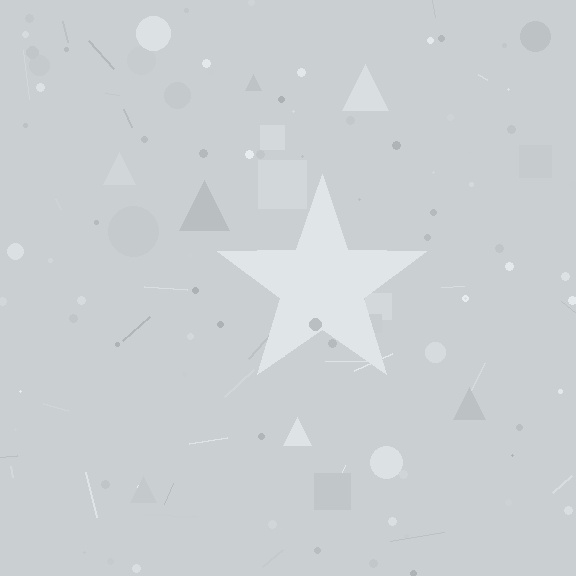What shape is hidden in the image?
A star is hidden in the image.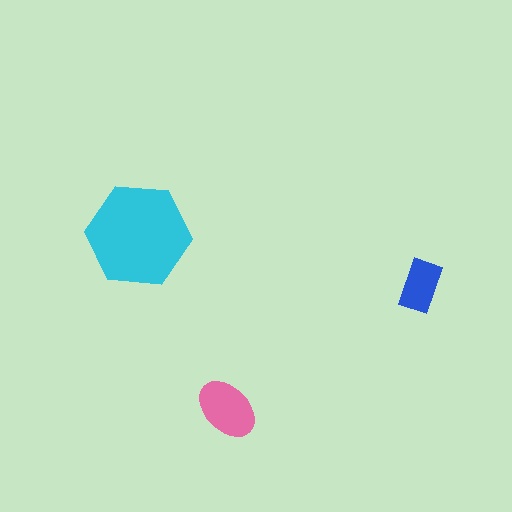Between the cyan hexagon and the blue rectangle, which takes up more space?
The cyan hexagon.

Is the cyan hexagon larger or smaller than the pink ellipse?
Larger.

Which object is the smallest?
The blue rectangle.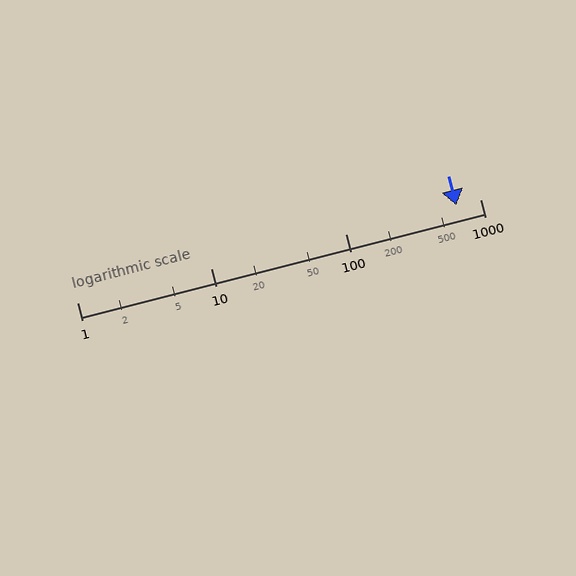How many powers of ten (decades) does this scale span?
The scale spans 3 decades, from 1 to 1000.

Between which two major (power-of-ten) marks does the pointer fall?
The pointer is between 100 and 1000.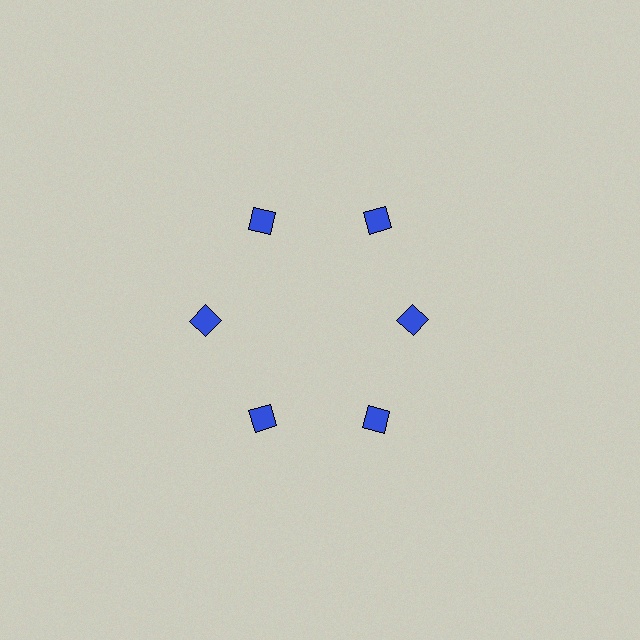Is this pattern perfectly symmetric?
No. The 6 blue squares are arranged in a ring, but one element near the 3 o'clock position is pulled inward toward the center, breaking the 6-fold rotational symmetry.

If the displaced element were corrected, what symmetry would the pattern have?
It would have 6-fold rotational symmetry — the pattern would map onto itself every 60 degrees.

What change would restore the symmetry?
The symmetry would be restored by moving it outward, back onto the ring so that all 6 squares sit at equal angles and equal distance from the center.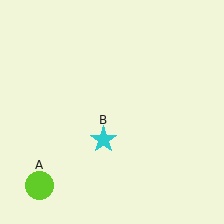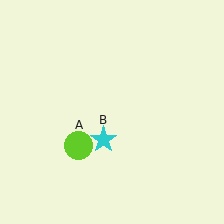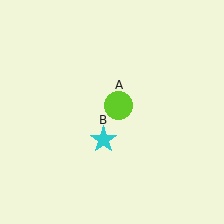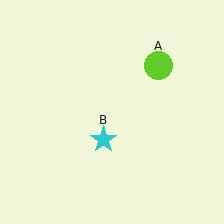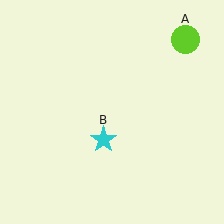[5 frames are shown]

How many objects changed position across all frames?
1 object changed position: lime circle (object A).